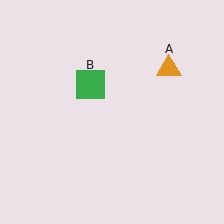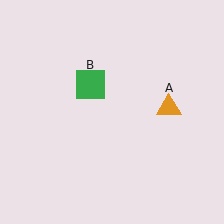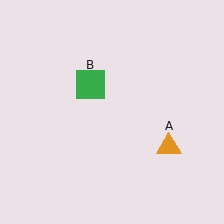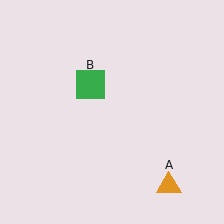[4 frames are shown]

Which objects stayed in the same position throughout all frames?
Green square (object B) remained stationary.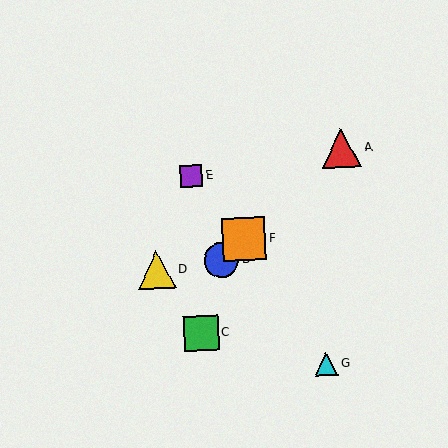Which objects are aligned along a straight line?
Objects A, B, F are aligned along a straight line.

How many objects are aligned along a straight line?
3 objects (A, B, F) are aligned along a straight line.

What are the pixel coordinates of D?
Object D is at (157, 270).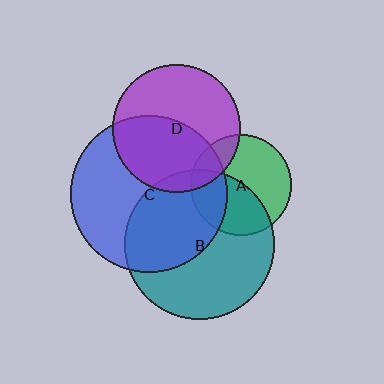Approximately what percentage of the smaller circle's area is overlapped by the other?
Approximately 20%.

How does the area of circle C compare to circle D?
Approximately 1.5 times.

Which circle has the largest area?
Circle C (blue).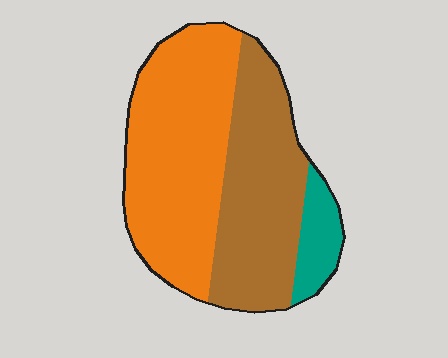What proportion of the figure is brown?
Brown covers about 40% of the figure.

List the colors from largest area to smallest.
From largest to smallest: orange, brown, teal.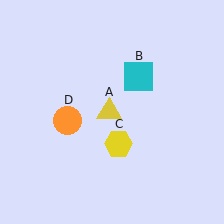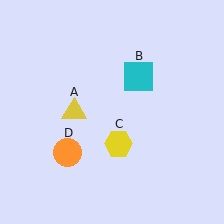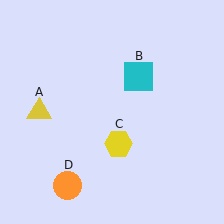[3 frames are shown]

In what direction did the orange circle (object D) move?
The orange circle (object D) moved down.